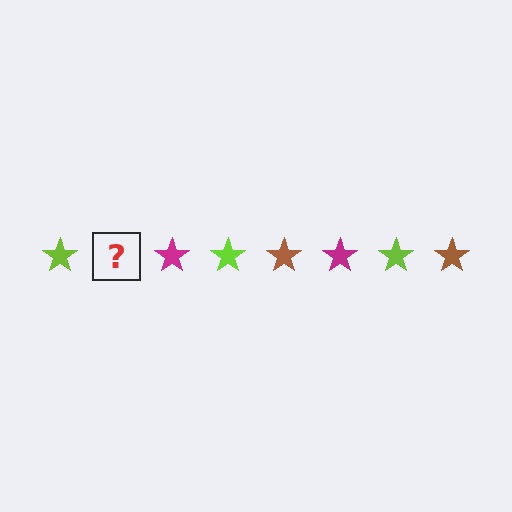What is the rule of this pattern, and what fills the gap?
The rule is that the pattern cycles through lime, brown, magenta stars. The gap should be filled with a brown star.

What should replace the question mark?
The question mark should be replaced with a brown star.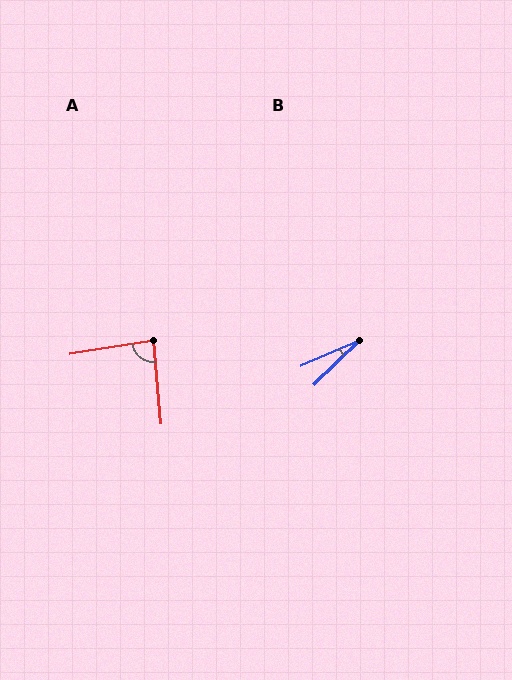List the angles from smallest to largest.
B (20°), A (86°).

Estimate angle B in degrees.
Approximately 20 degrees.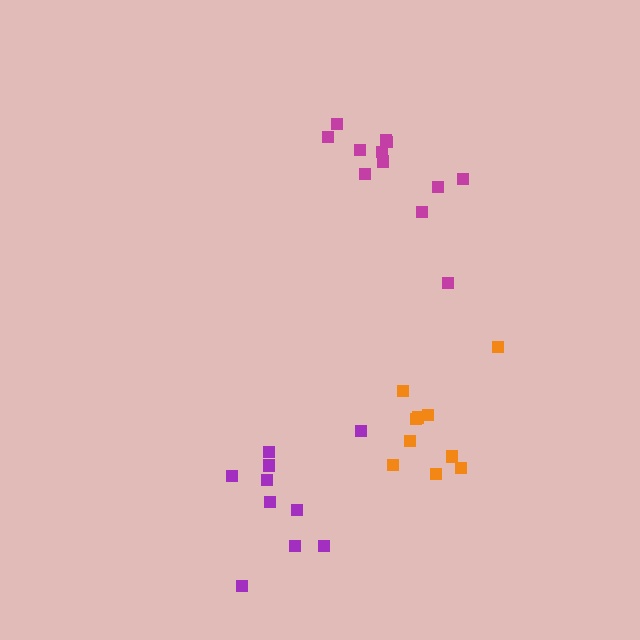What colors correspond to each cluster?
The clusters are colored: magenta, purple, orange.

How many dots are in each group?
Group 1: 12 dots, Group 2: 10 dots, Group 3: 10 dots (32 total).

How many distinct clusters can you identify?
There are 3 distinct clusters.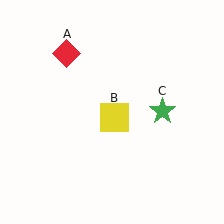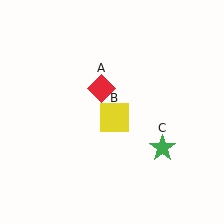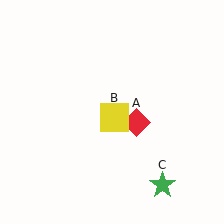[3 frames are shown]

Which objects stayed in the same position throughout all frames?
Yellow square (object B) remained stationary.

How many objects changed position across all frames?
2 objects changed position: red diamond (object A), green star (object C).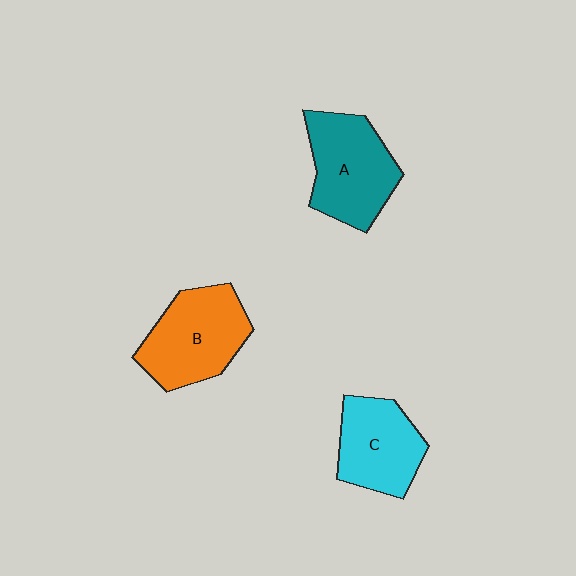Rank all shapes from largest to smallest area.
From largest to smallest: B (orange), A (teal), C (cyan).